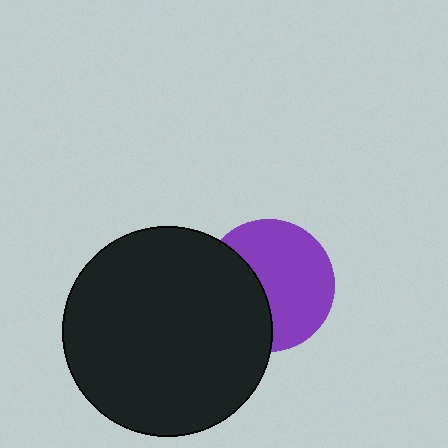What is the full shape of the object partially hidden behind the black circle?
The partially hidden object is a purple circle.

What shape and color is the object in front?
The object in front is a black circle.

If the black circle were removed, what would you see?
You would see the complete purple circle.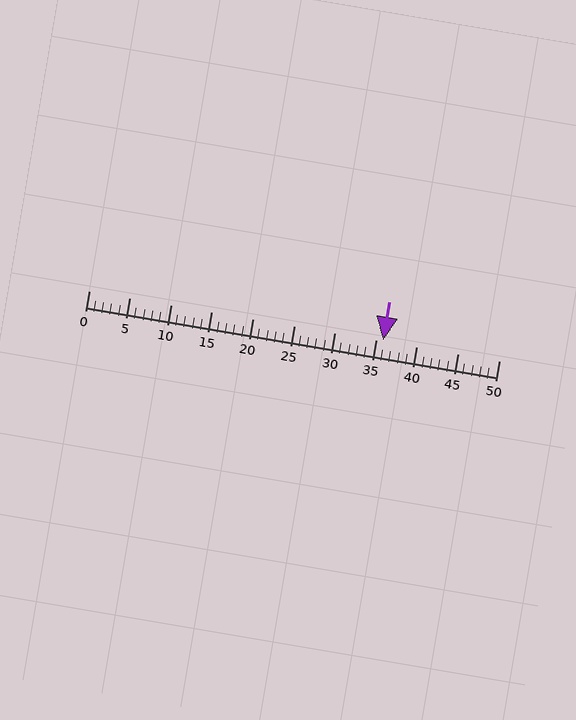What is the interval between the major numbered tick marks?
The major tick marks are spaced 5 units apart.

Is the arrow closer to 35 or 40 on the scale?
The arrow is closer to 35.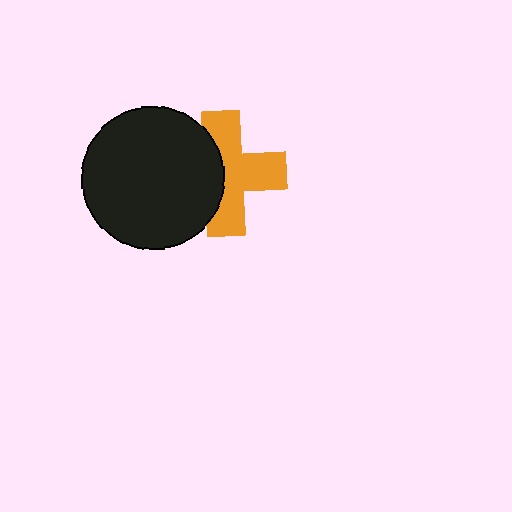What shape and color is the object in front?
The object in front is a black circle.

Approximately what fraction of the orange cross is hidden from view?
Roughly 38% of the orange cross is hidden behind the black circle.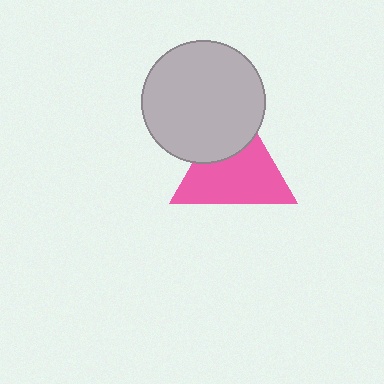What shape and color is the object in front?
The object in front is a light gray circle.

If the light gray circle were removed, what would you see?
You would see the complete pink triangle.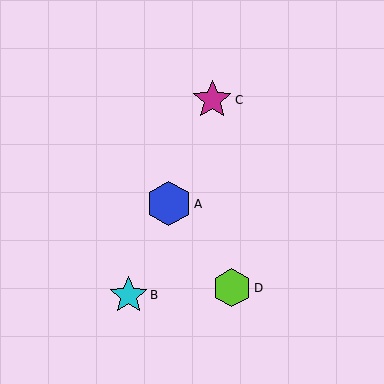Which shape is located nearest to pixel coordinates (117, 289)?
The cyan star (labeled B) at (129, 295) is nearest to that location.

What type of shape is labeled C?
Shape C is a magenta star.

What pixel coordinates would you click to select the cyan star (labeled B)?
Click at (129, 295) to select the cyan star B.